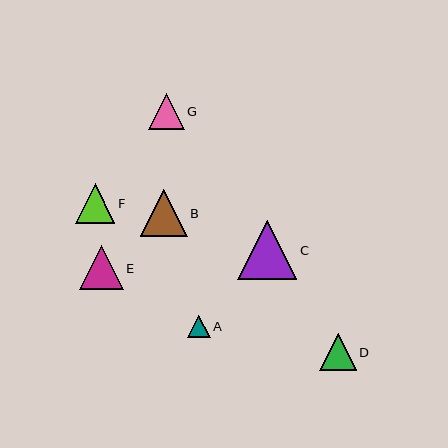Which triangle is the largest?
Triangle C is the largest with a size of approximately 59 pixels.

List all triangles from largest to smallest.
From largest to smallest: C, B, E, F, D, G, A.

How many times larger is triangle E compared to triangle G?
Triangle E is approximately 1.2 times the size of triangle G.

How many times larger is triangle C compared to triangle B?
Triangle C is approximately 1.3 times the size of triangle B.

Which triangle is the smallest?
Triangle A is the smallest with a size of approximately 23 pixels.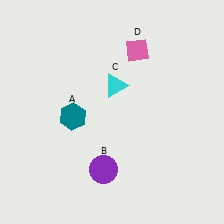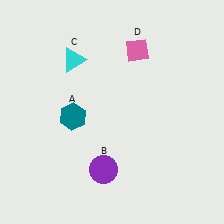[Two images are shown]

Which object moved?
The cyan triangle (C) moved left.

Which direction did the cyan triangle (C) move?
The cyan triangle (C) moved left.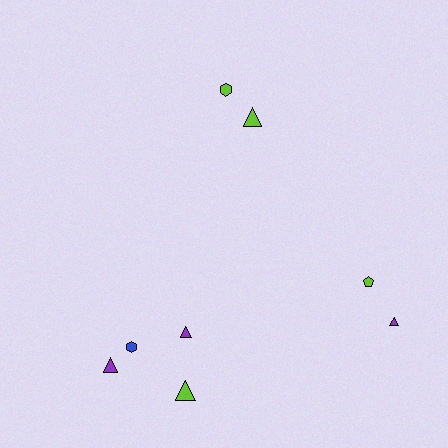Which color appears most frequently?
Lime, with 4 objects.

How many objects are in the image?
There are 8 objects.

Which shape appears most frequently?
Triangle, with 5 objects.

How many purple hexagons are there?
There are no purple hexagons.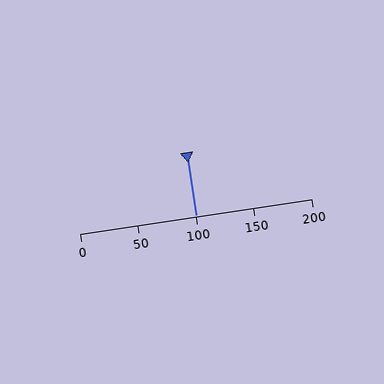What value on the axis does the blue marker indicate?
The marker indicates approximately 100.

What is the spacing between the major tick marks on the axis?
The major ticks are spaced 50 apart.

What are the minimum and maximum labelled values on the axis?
The axis runs from 0 to 200.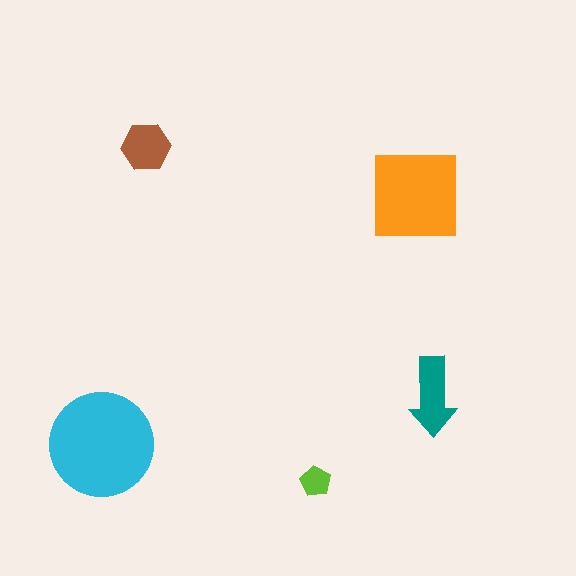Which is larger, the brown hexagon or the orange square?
The orange square.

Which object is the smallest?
The lime pentagon.